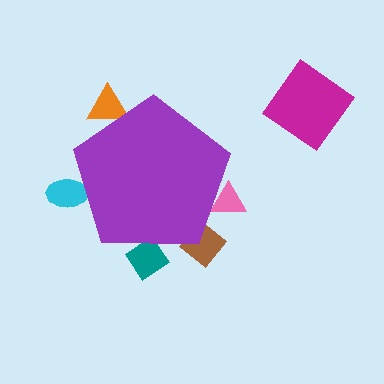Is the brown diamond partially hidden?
Yes, the brown diamond is partially hidden behind the purple pentagon.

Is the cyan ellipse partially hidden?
Yes, the cyan ellipse is partially hidden behind the purple pentagon.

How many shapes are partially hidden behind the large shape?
5 shapes are partially hidden.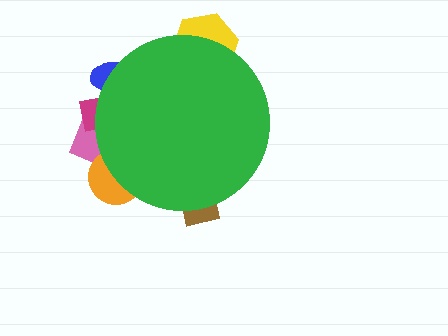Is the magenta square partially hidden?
Yes, the magenta square is partially hidden behind the green circle.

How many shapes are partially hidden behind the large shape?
6 shapes are partially hidden.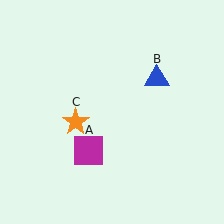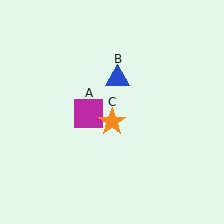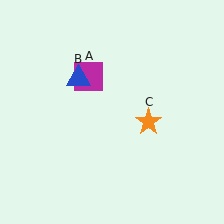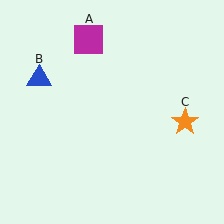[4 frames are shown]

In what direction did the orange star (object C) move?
The orange star (object C) moved right.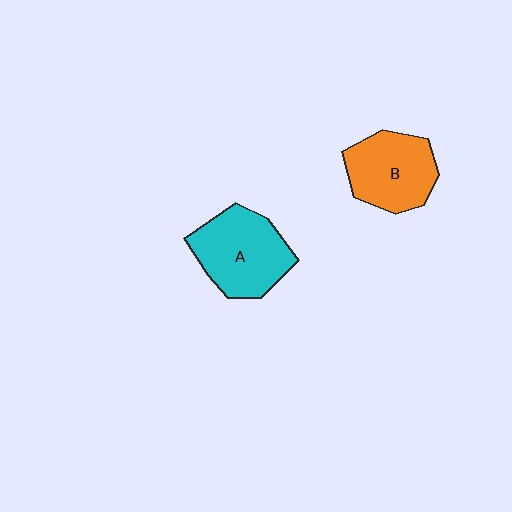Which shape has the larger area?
Shape A (cyan).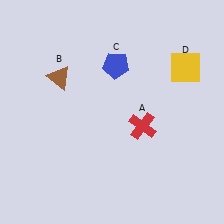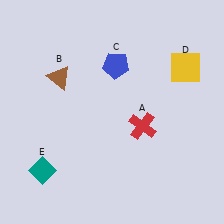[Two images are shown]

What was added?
A teal diamond (E) was added in Image 2.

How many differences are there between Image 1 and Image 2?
There is 1 difference between the two images.